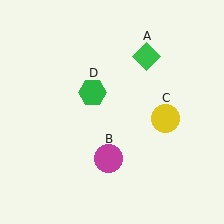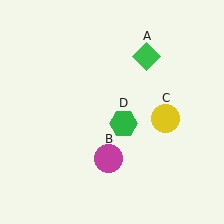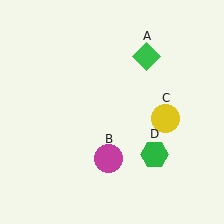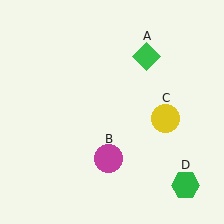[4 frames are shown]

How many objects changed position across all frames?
1 object changed position: green hexagon (object D).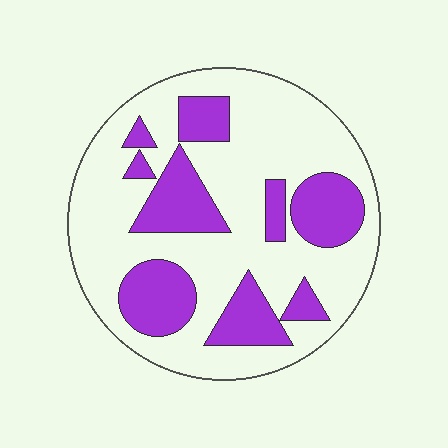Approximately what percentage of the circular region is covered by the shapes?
Approximately 30%.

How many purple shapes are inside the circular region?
9.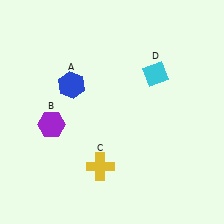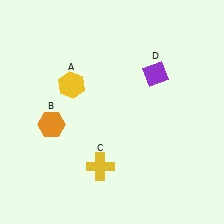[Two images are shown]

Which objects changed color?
A changed from blue to yellow. B changed from purple to orange. D changed from cyan to purple.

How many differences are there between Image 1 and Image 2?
There are 3 differences between the two images.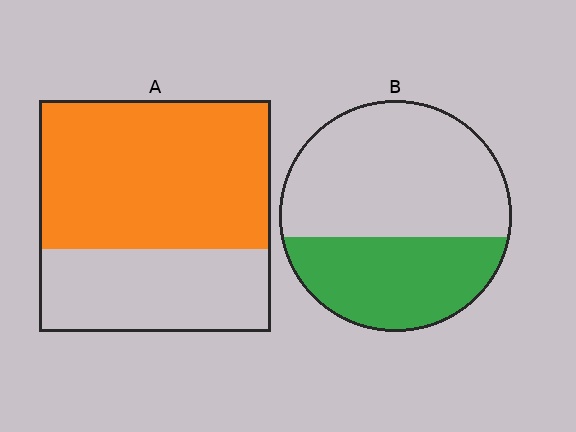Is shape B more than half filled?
No.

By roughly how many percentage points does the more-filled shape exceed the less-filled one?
By roughly 25 percentage points (A over B).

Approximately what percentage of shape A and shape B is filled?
A is approximately 65% and B is approximately 40%.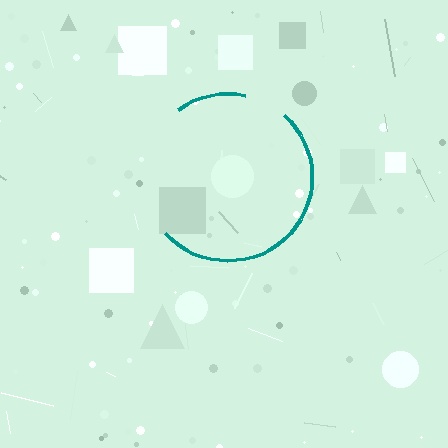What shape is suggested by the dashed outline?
The dashed outline suggests a circle.